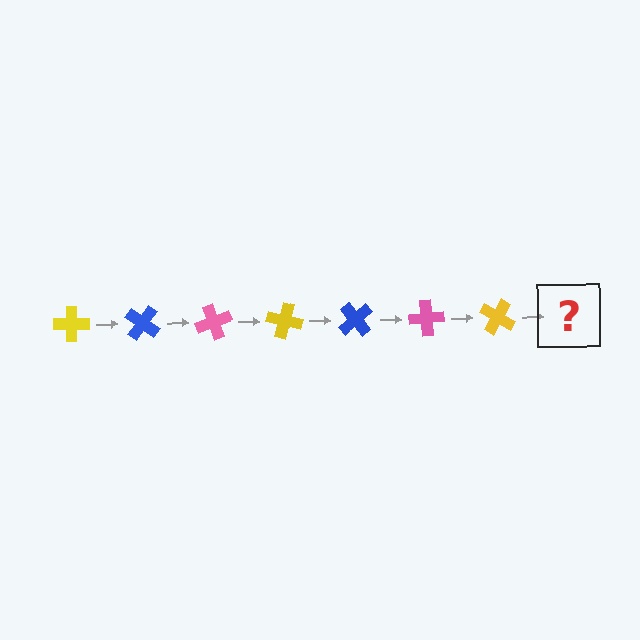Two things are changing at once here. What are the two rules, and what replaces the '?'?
The two rules are that it rotates 35 degrees each step and the color cycles through yellow, blue, and pink. The '?' should be a blue cross, rotated 245 degrees from the start.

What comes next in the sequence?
The next element should be a blue cross, rotated 245 degrees from the start.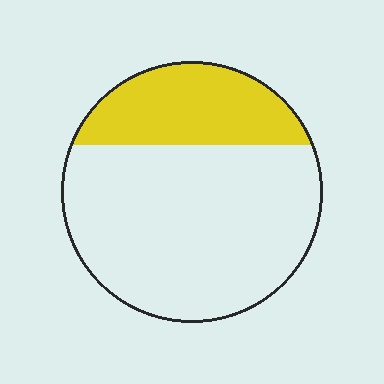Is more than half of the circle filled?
No.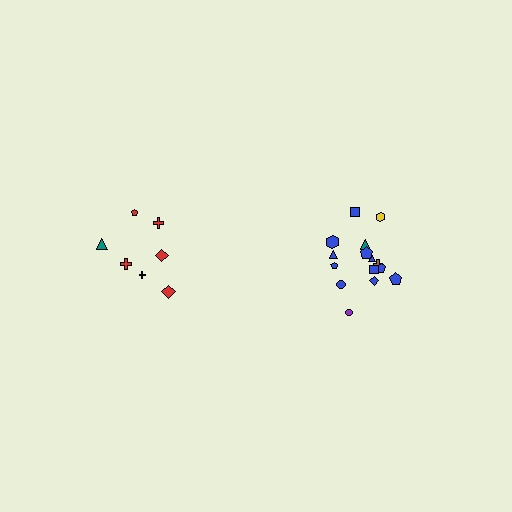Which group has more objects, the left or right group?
The right group.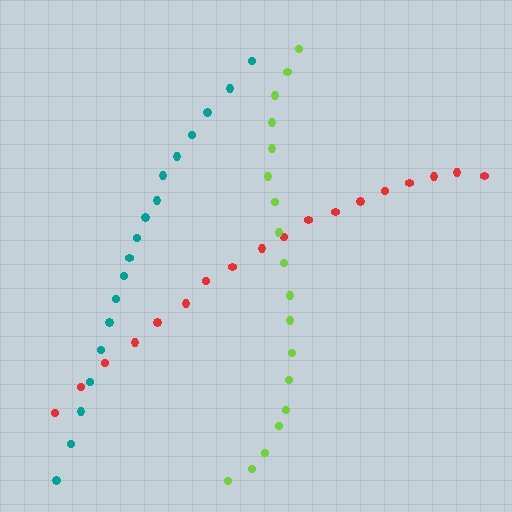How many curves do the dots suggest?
There are 3 distinct paths.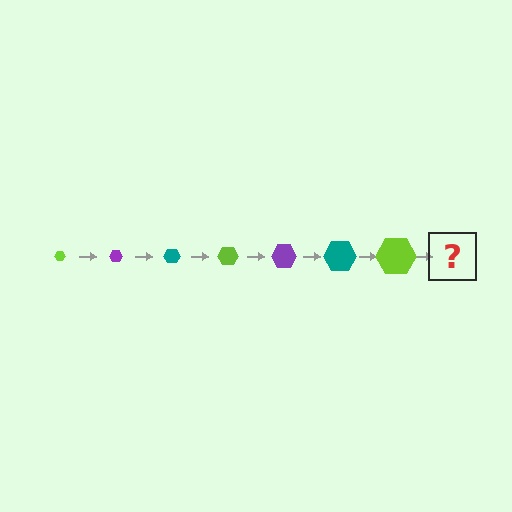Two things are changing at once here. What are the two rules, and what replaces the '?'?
The two rules are that the hexagon grows larger each step and the color cycles through lime, purple, and teal. The '?' should be a purple hexagon, larger than the previous one.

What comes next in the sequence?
The next element should be a purple hexagon, larger than the previous one.